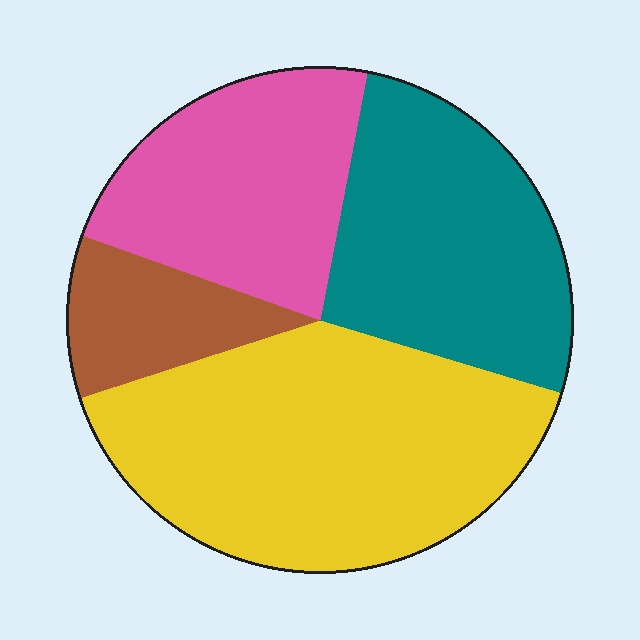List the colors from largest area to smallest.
From largest to smallest: yellow, teal, pink, brown.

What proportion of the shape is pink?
Pink covers roughly 25% of the shape.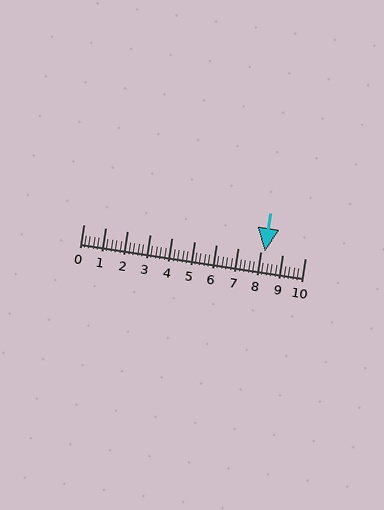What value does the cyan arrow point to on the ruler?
The cyan arrow points to approximately 8.2.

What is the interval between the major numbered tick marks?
The major tick marks are spaced 1 units apart.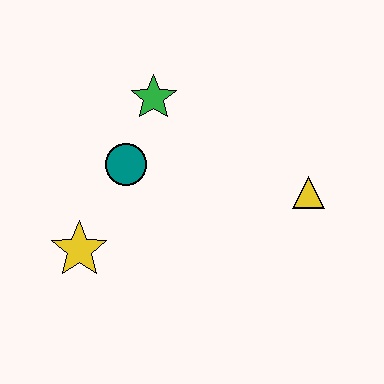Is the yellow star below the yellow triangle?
Yes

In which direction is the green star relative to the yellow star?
The green star is above the yellow star.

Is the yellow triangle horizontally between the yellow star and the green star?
No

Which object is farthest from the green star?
The yellow triangle is farthest from the green star.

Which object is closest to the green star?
The teal circle is closest to the green star.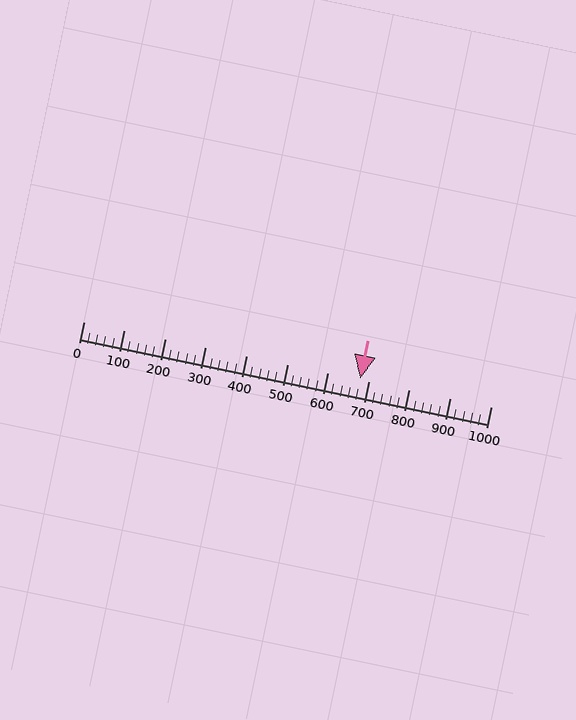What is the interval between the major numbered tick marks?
The major tick marks are spaced 100 units apart.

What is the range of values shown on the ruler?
The ruler shows values from 0 to 1000.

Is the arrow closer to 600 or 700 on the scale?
The arrow is closer to 700.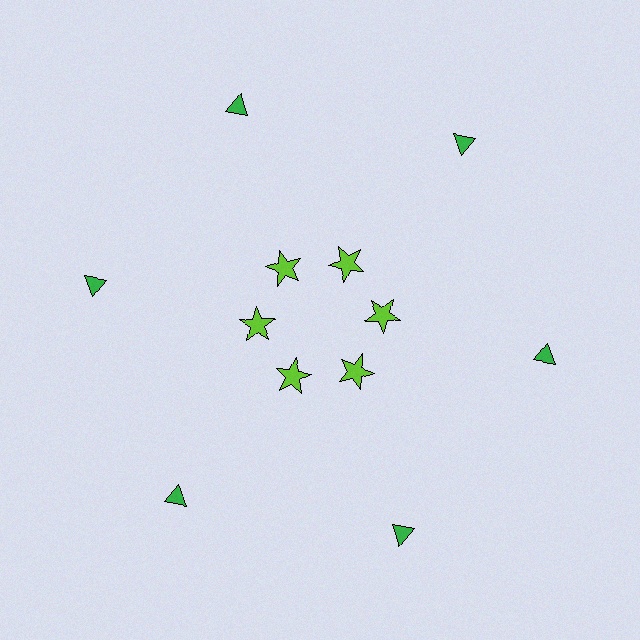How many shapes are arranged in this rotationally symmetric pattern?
There are 12 shapes, arranged in 6 groups of 2.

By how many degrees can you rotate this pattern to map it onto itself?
The pattern maps onto itself every 60 degrees of rotation.